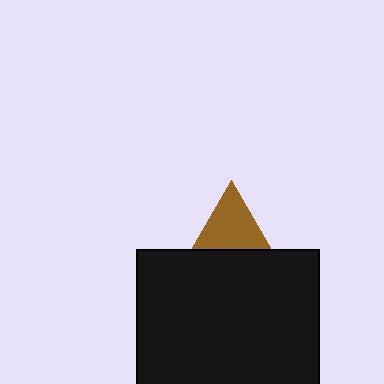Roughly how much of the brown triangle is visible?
A small part of it is visible (roughly 36%).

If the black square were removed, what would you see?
You would see the complete brown triangle.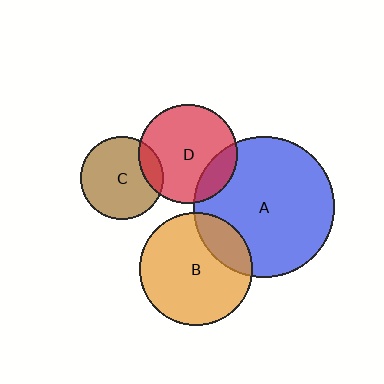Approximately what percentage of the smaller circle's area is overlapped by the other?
Approximately 20%.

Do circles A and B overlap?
Yes.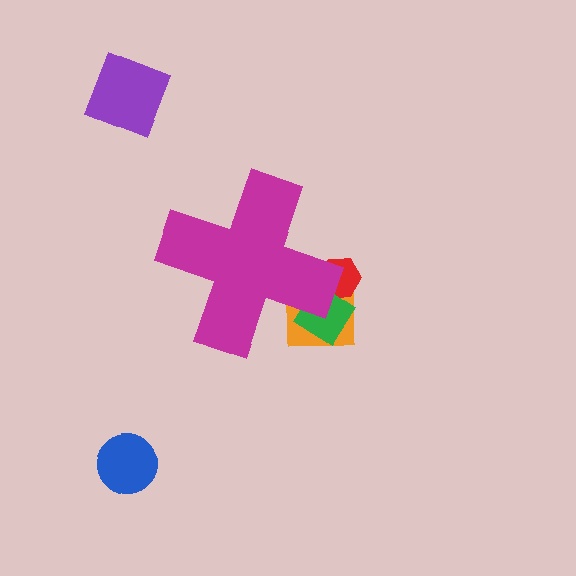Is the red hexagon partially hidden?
Yes, the red hexagon is partially hidden behind the magenta cross.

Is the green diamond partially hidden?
Yes, the green diamond is partially hidden behind the magenta cross.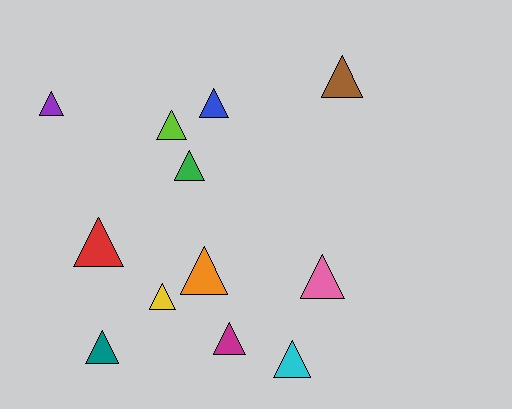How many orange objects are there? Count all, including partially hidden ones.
There is 1 orange object.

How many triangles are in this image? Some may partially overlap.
There are 12 triangles.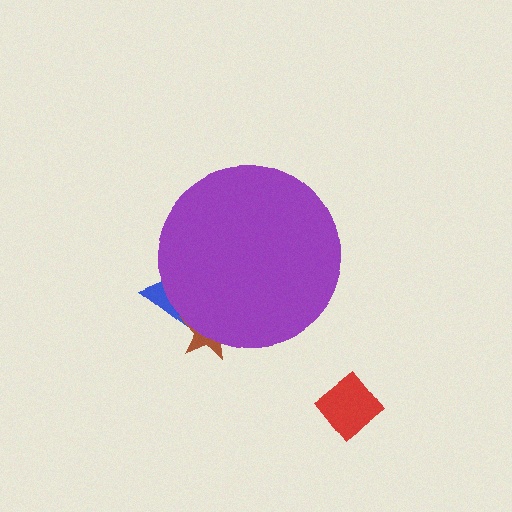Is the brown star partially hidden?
Yes, the brown star is partially hidden behind the purple circle.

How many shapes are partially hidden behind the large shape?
2 shapes are partially hidden.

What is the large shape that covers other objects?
A purple circle.